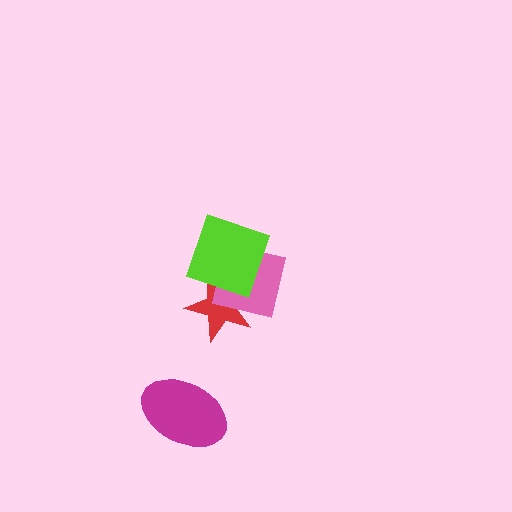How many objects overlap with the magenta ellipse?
0 objects overlap with the magenta ellipse.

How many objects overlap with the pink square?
2 objects overlap with the pink square.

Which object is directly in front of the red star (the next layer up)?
The pink square is directly in front of the red star.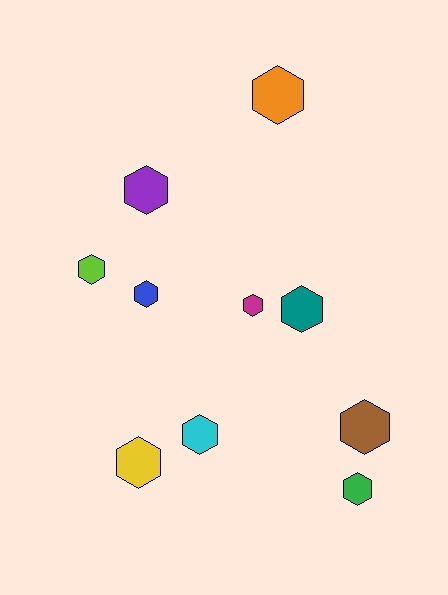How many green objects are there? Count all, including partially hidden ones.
There is 1 green object.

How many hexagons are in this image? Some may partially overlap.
There are 10 hexagons.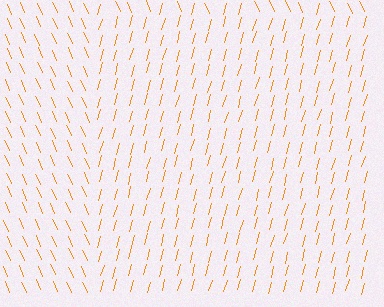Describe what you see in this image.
The image is filled with small orange line segments. A rectangle region in the image has lines oriented differently from the surrounding lines, creating a visible texture boundary.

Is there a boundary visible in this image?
Yes, there is a texture boundary formed by a change in line orientation.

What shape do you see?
I see a rectangle.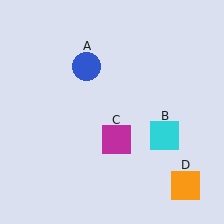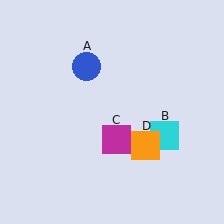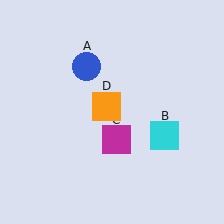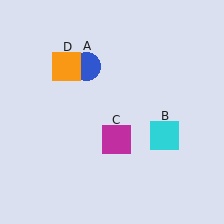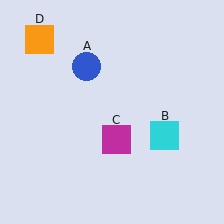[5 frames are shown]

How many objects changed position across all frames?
1 object changed position: orange square (object D).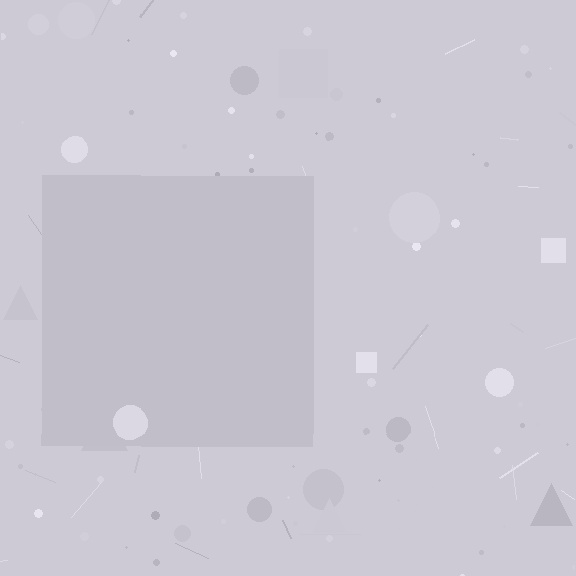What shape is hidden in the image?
A square is hidden in the image.